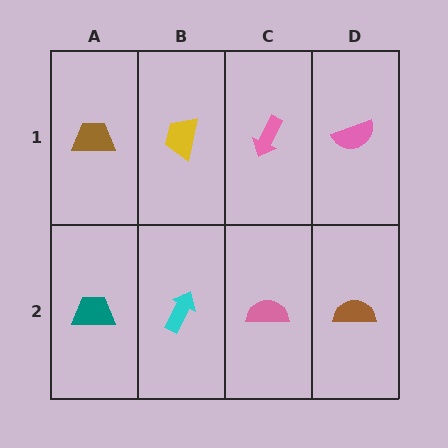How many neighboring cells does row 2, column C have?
3.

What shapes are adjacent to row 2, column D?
A pink semicircle (row 1, column D), a pink semicircle (row 2, column C).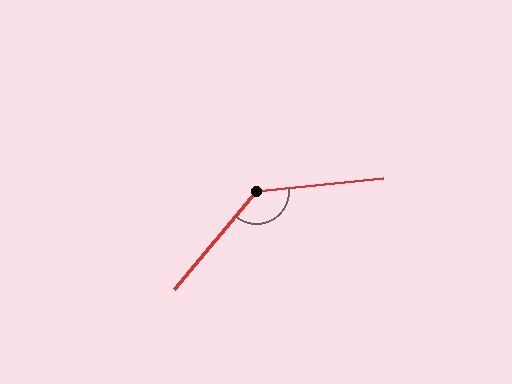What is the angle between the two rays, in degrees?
Approximately 136 degrees.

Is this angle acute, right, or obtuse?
It is obtuse.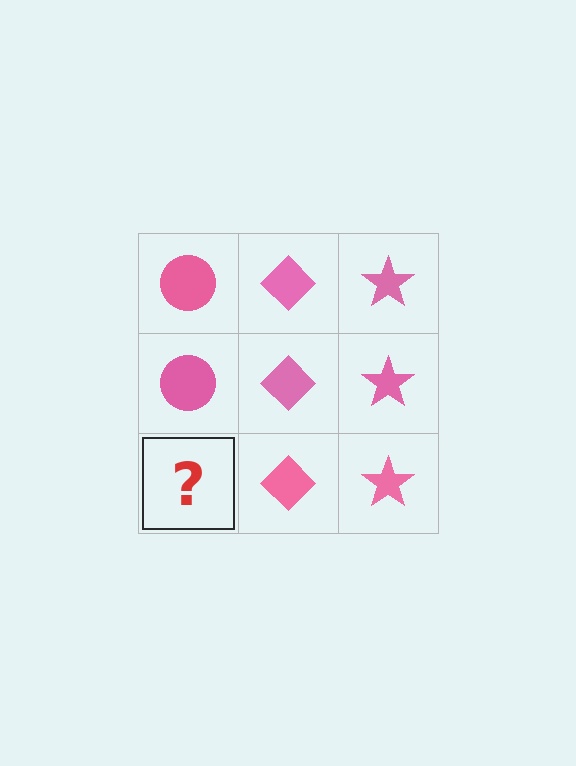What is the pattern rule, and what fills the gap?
The rule is that each column has a consistent shape. The gap should be filled with a pink circle.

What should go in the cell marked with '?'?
The missing cell should contain a pink circle.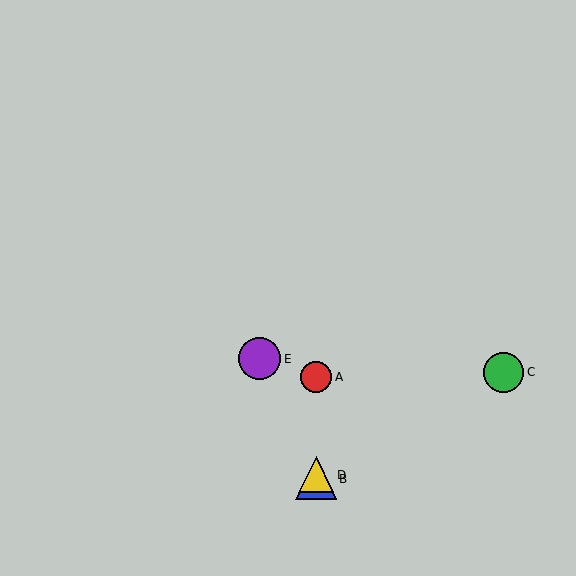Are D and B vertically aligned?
Yes, both are at x≈316.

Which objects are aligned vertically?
Objects A, B, D are aligned vertically.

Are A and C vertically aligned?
No, A is at x≈316 and C is at x≈504.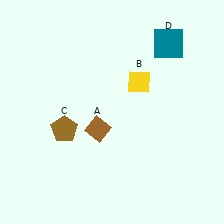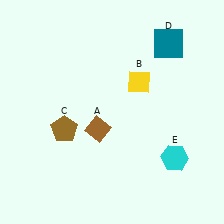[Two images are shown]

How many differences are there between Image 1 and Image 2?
There is 1 difference between the two images.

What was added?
A cyan hexagon (E) was added in Image 2.